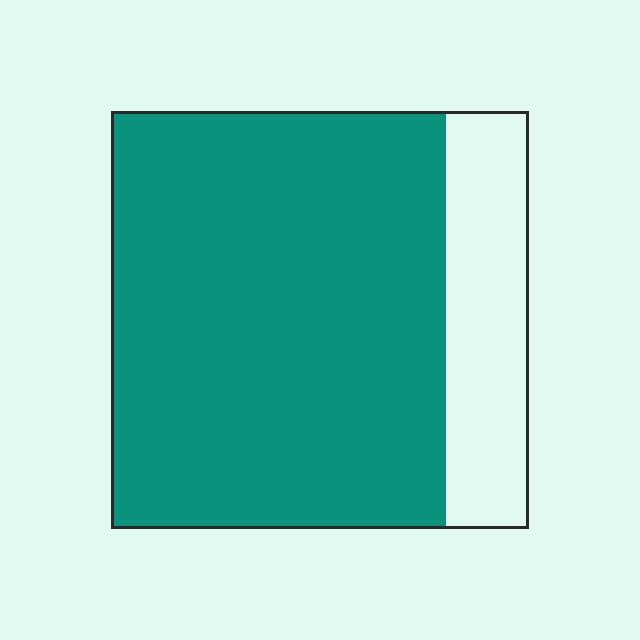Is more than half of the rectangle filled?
Yes.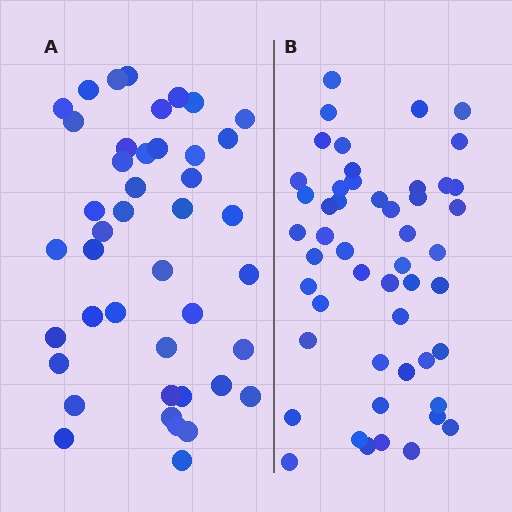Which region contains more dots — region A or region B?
Region B (the right region) has more dots.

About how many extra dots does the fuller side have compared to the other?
Region B has roughly 8 or so more dots than region A.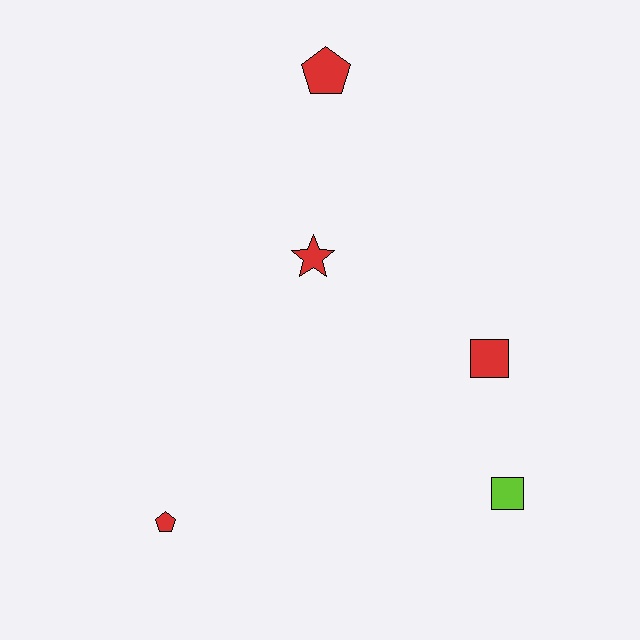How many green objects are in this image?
There are no green objects.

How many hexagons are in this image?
There are no hexagons.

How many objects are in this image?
There are 5 objects.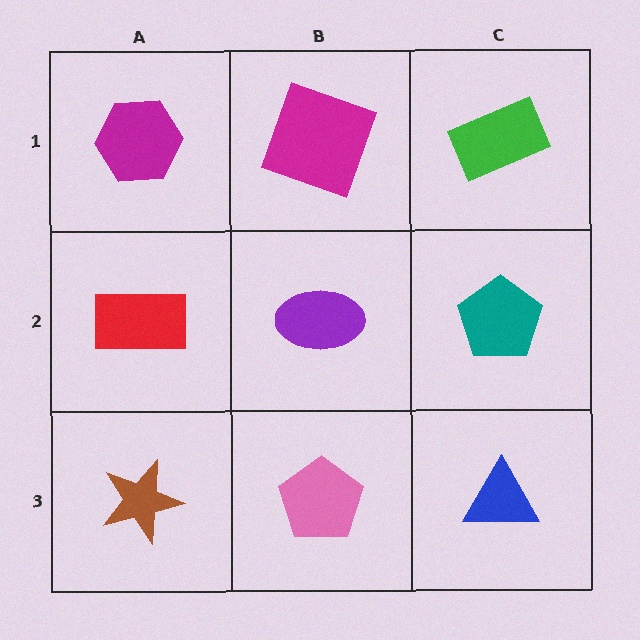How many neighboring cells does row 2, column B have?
4.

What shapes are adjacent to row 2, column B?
A magenta square (row 1, column B), a pink pentagon (row 3, column B), a red rectangle (row 2, column A), a teal pentagon (row 2, column C).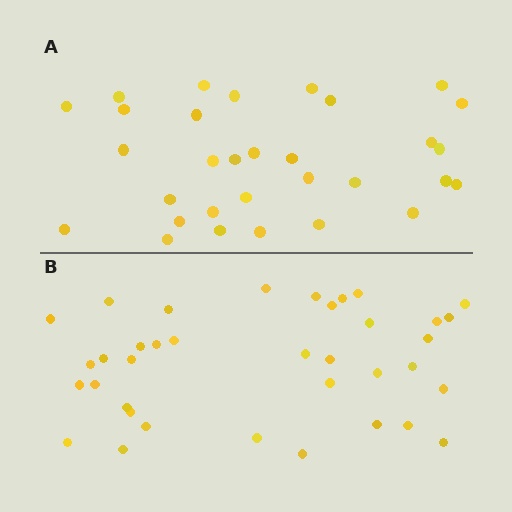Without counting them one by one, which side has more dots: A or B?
Region B (the bottom region) has more dots.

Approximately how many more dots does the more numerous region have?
Region B has about 6 more dots than region A.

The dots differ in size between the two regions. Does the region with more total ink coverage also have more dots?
No. Region A has more total ink coverage because its dots are larger, but region B actually contains more individual dots. Total area can be misleading — the number of items is what matters here.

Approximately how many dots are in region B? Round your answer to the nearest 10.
About 40 dots. (The exact count is 37, which rounds to 40.)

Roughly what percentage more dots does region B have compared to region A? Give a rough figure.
About 20% more.